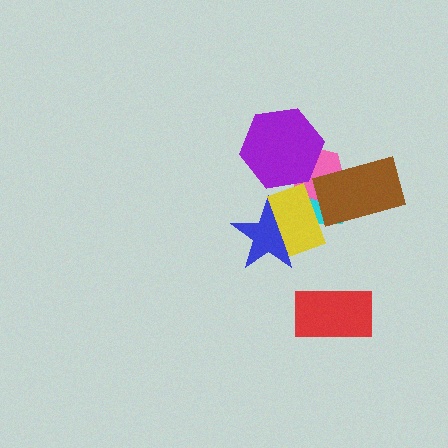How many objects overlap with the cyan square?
5 objects overlap with the cyan square.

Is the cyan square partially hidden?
Yes, it is partially covered by another shape.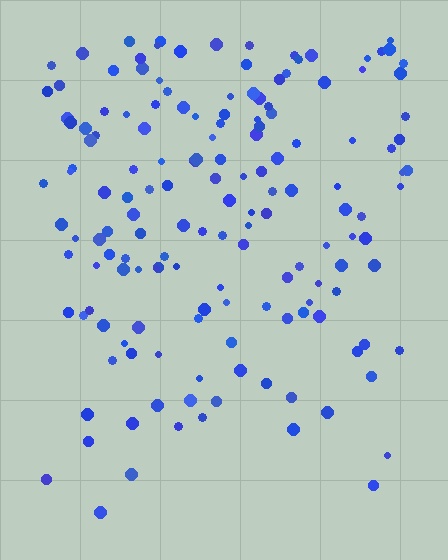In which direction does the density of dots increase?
From bottom to top, with the top side densest.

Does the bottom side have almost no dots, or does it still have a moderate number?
Still a moderate number, just noticeably fewer than the top.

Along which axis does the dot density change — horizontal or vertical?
Vertical.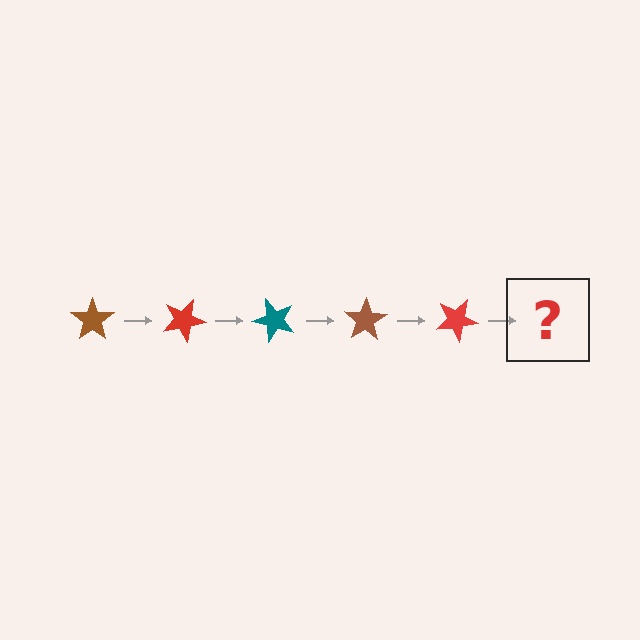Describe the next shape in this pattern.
It should be a teal star, rotated 125 degrees from the start.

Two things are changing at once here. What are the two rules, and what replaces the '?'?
The two rules are that it rotates 25 degrees each step and the color cycles through brown, red, and teal. The '?' should be a teal star, rotated 125 degrees from the start.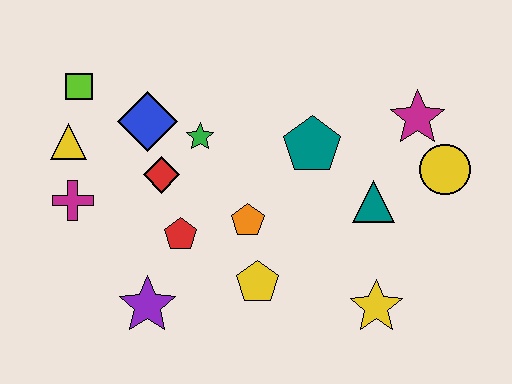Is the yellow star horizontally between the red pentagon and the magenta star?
Yes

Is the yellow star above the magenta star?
No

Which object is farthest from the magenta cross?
The yellow circle is farthest from the magenta cross.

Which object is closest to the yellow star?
The teal triangle is closest to the yellow star.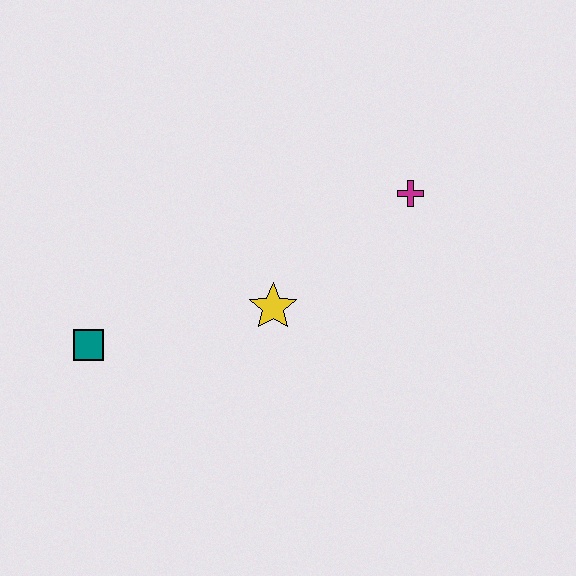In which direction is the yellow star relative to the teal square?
The yellow star is to the right of the teal square.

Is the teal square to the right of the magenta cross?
No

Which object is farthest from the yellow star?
The teal square is farthest from the yellow star.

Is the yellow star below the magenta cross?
Yes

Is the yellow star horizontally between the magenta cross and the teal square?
Yes